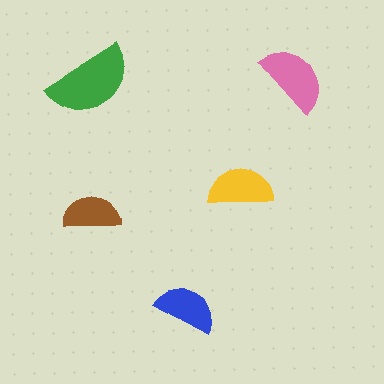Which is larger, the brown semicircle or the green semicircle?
The green one.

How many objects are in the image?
There are 5 objects in the image.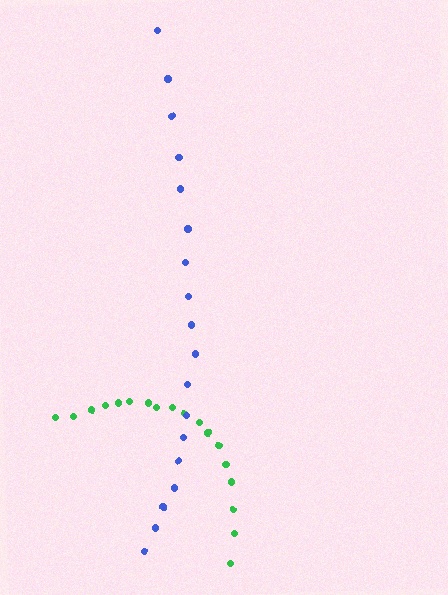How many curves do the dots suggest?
There are 2 distinct paths.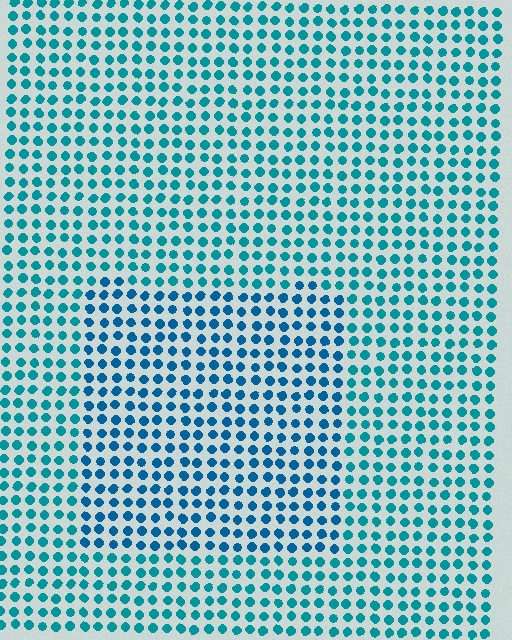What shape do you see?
I see a rectangle.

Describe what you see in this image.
The image is filled with small teal elements in a uniform arrangement. A rectangle-shaped region is visible where the elements are tinted to a slightly different hue, forming a subtle color boundary.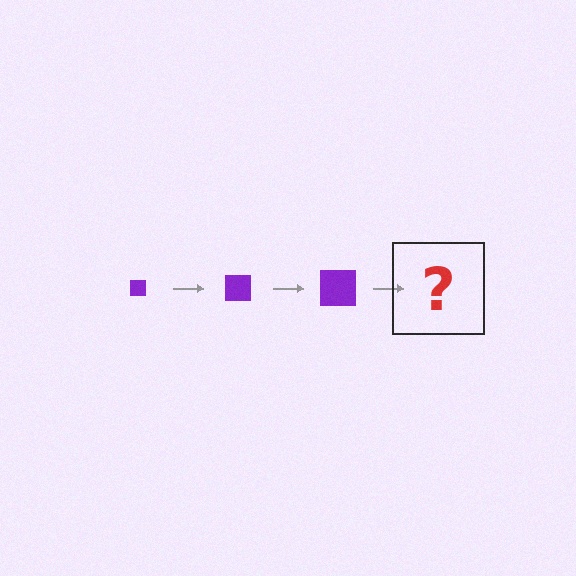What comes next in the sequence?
The next element should be a purple square, larger than the previous one.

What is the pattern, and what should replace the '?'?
The pattern is that the square gets progressively larger each step. The '?' should be a purple square, larger than the previous one.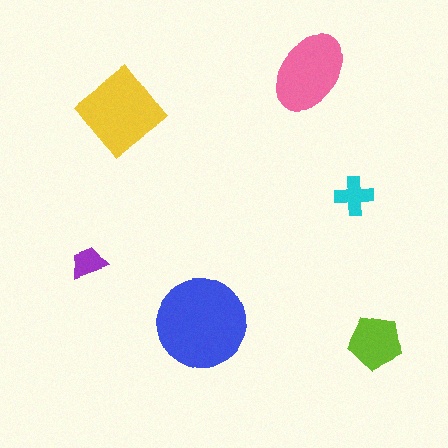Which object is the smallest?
The purple trapezoid.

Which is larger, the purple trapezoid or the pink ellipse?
The pink ellipse.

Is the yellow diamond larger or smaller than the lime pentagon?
Larger.